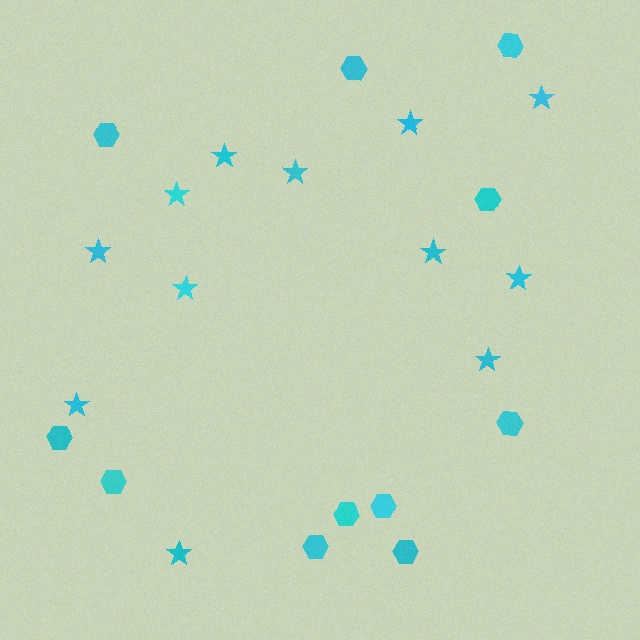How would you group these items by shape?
There are 2 groups: one group of stars (12) and one group of hexagons (11).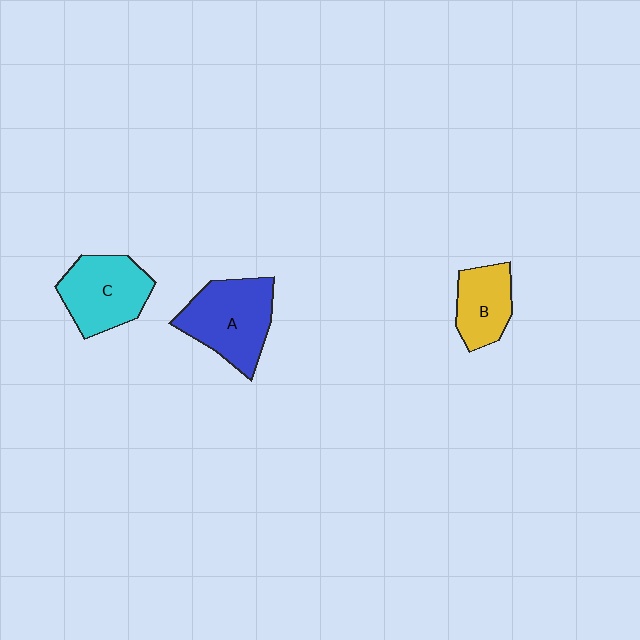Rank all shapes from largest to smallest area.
From largest to smallest: A (blue), C (cyan), B (yellow).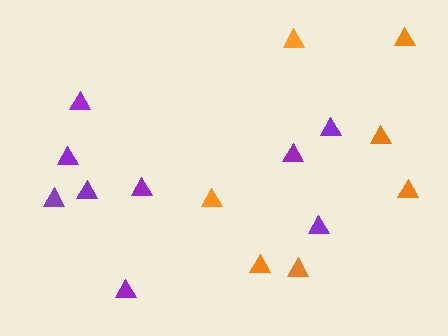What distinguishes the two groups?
There are 2 groups: one group of orange triangles (7) and one group of purple triangles (9).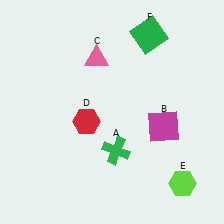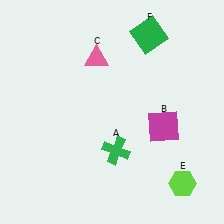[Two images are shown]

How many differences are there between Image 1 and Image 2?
There is 1 difference between the two images.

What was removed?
The red hexagon (D) was removed in Image 2.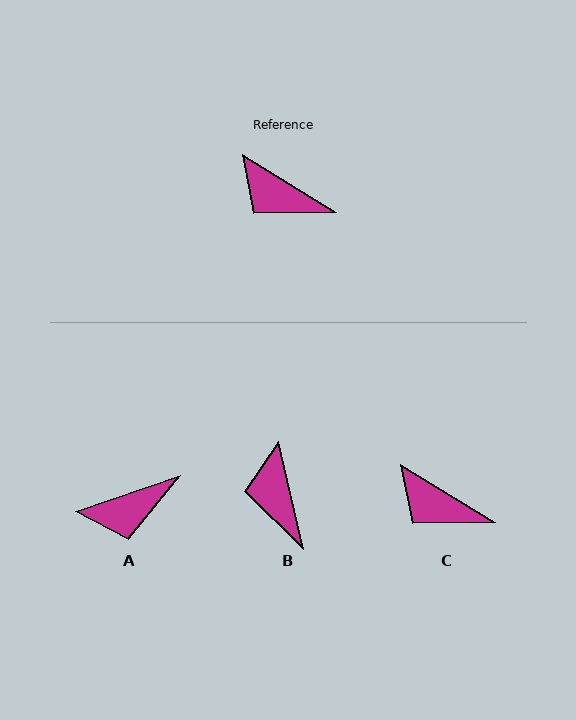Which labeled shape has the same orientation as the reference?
C.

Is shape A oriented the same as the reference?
No, it is off by about 51 degrees.